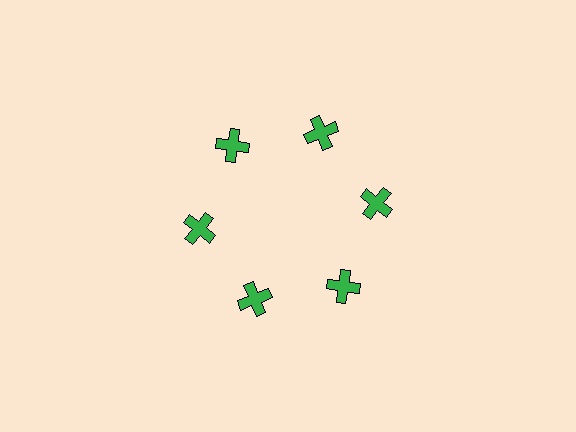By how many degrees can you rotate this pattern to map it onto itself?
The pattern maps onto itself every 60 degrees of rotation.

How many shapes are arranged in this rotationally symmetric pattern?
There are 6 shapes, arranged in 6 groups of 1.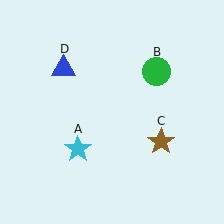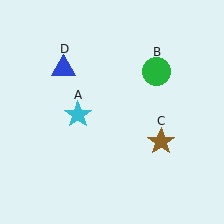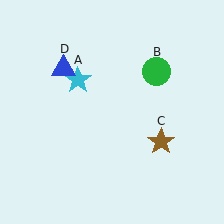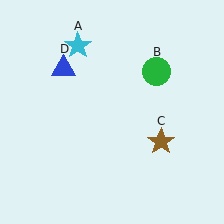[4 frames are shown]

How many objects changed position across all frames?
1 object changed position: cyan star (object A).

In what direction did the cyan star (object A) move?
The cyan star (object A) moved up.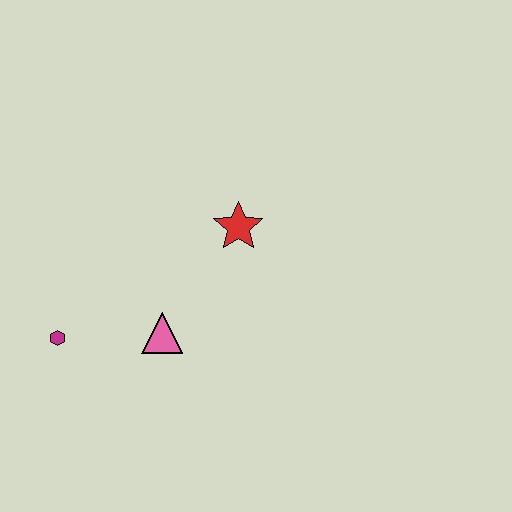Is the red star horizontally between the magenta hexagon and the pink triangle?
No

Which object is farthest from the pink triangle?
The red star is farthest from the pink triangle.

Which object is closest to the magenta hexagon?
The pink triangle is closest to the magenta hexagon.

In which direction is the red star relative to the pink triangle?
The red star is above the pink triangle.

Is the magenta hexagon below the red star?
Yes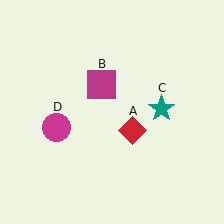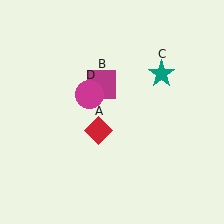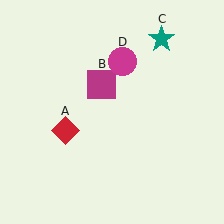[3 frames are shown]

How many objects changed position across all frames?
3 objects changed position: red diamond (object A), teal star (object C), magenta circle (object D).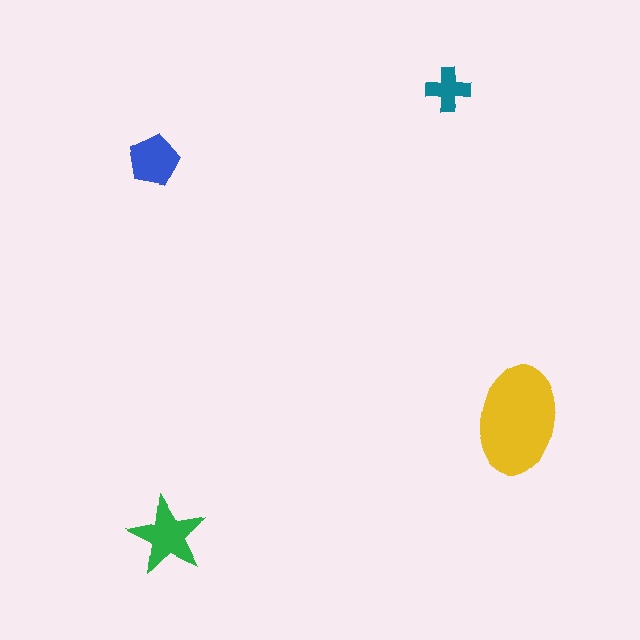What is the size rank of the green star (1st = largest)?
2nd.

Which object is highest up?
The teal cross is topmost.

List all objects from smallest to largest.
The teal cross, the blue pentagon, the green star, the yellow ellipse.